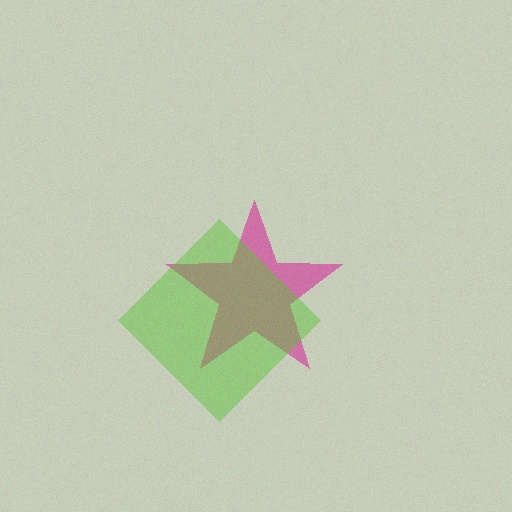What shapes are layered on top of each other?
The layered shapes are: a magenta star, a lime diamond.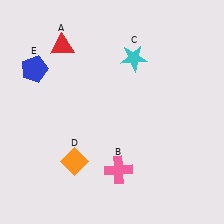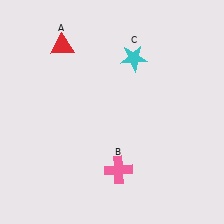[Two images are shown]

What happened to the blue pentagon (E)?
The blue pentagon (E) was removed in Image 2. It was in the top-left area of Image 1.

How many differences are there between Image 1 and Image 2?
There are 2 differences between the two images.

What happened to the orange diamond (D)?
The orange diamond (D) was removed in Image 2. It was in the bottom-left area of Image 1.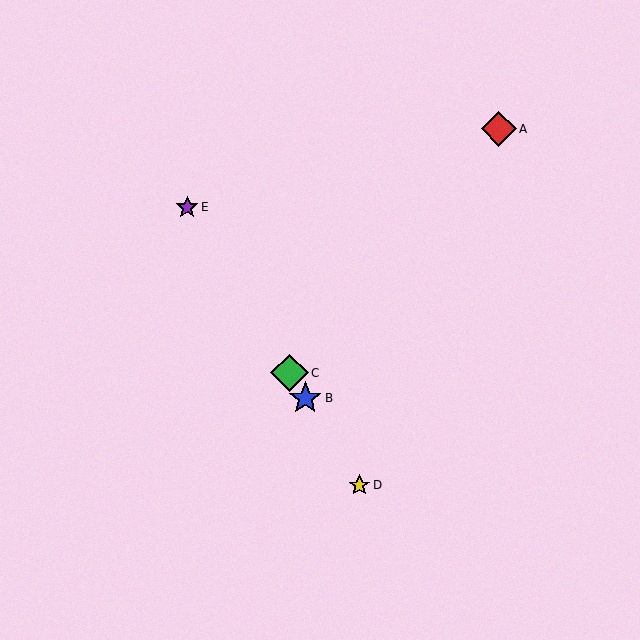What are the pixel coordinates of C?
Object C is at (290, 373).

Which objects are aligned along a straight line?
Objects B, C, D, E are aligned along a straight line.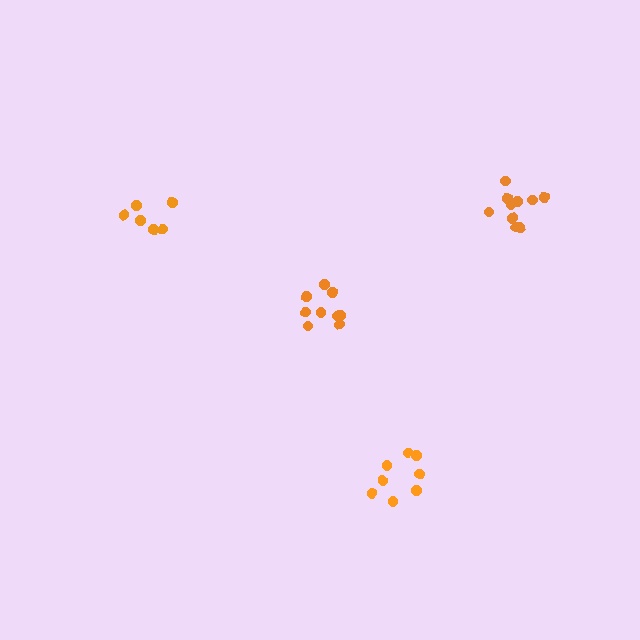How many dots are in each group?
Group 1: 10 dots, Group 2: 9 dots, Group 3: 6 dots, Group 4: 8 dots (33 total).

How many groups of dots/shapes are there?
There are 4 groups.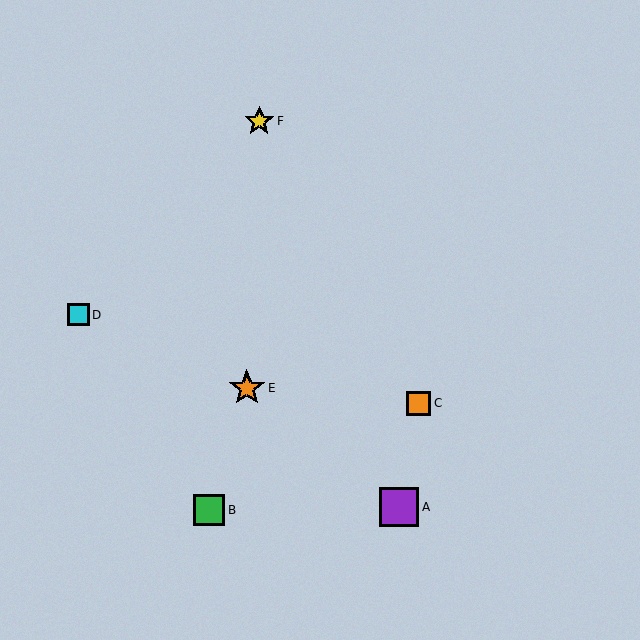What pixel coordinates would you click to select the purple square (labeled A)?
Click at (399, 507) to select the purple square A.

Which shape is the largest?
The purple square (labeled A) is the largest.